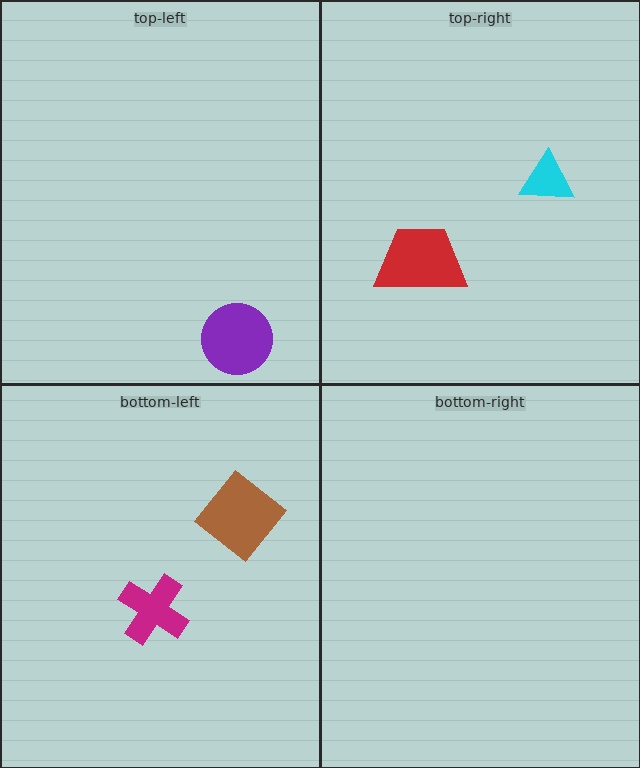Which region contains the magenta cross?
The bottom-left region.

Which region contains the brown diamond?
The bottom-left region.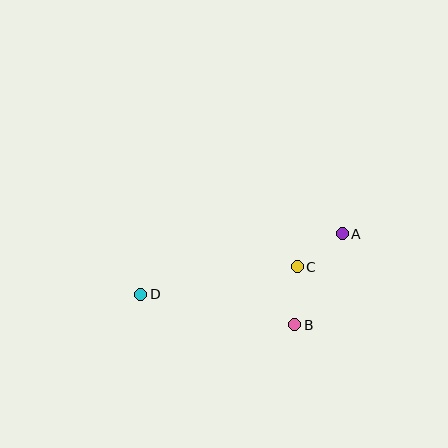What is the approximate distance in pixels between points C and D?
The distance between C and D is approximately 158 pixels.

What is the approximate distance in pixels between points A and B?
The distance between A and B is approximately 103 pixels.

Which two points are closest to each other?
Points A and C are closest to each other.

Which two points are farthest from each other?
Points A and D are farthest from each other.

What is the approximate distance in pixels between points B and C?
The distance between B and C is approximately 58 pixels.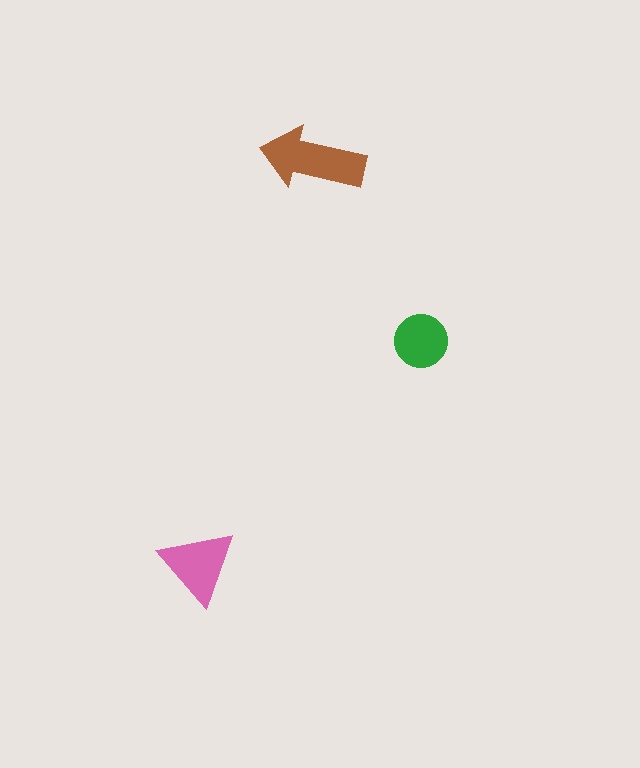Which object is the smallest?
The green circle.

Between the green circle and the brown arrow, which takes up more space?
The brown arrow.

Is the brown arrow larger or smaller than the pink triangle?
Larger.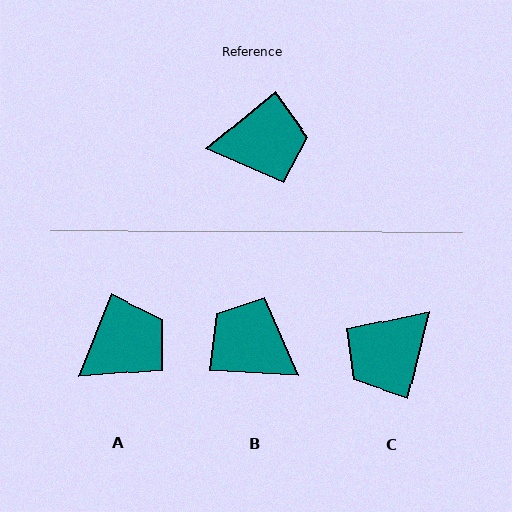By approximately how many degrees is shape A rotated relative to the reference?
Approximately 28 degrees counter-clockwise.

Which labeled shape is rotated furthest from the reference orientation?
C, about 144 degrees away.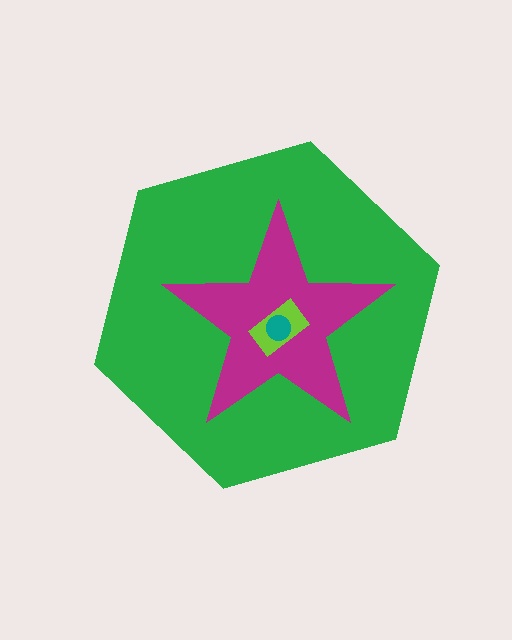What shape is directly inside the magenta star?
The lime rectangle.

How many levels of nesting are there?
4.